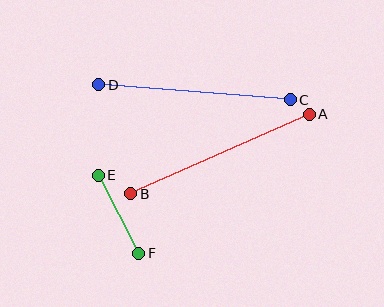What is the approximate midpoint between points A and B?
The midpoint is at approximately (220, 154) pixels.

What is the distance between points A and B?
The distance is approximately 195 pixels.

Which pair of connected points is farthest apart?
Points A and B are farthest apart.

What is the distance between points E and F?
The distance is approximately 88 pixels.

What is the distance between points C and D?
The distance is approximately 192 pixels.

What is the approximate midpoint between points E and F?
The midpoint is at approximately (118, 214) pixels.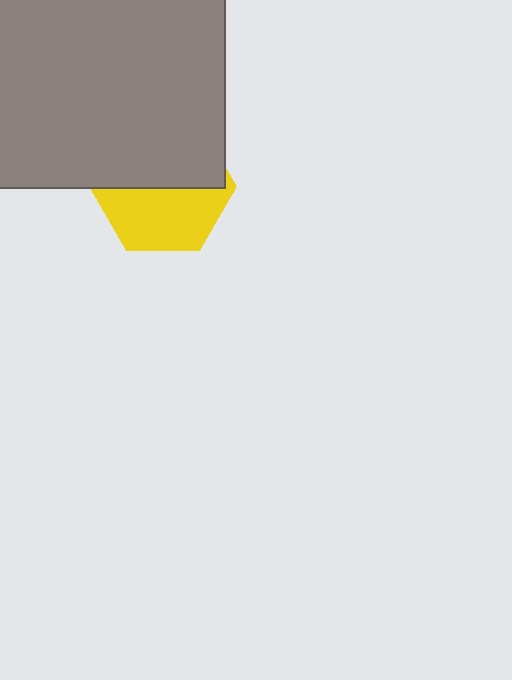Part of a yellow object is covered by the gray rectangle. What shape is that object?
It is a hexagon.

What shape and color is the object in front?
The object in front is a gray rectangle.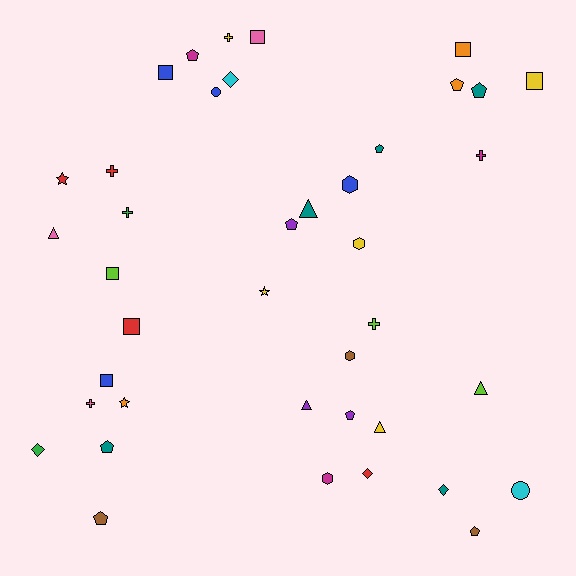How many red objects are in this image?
There are 4 red objects.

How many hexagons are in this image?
There are 4 hexagons.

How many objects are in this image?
There are 40 objects.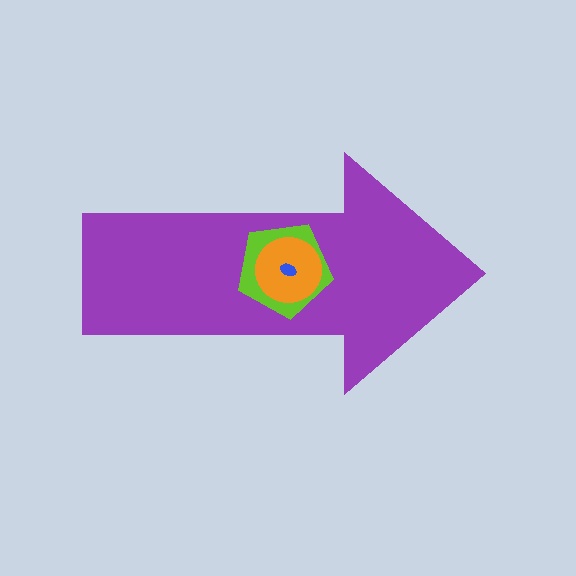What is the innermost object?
The blue ellipse.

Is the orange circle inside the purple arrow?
Yes.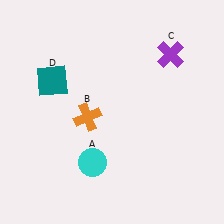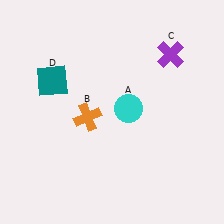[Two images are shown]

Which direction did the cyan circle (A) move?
The cyan circle (A) moved up.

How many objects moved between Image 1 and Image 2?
1 object moved between the two images.